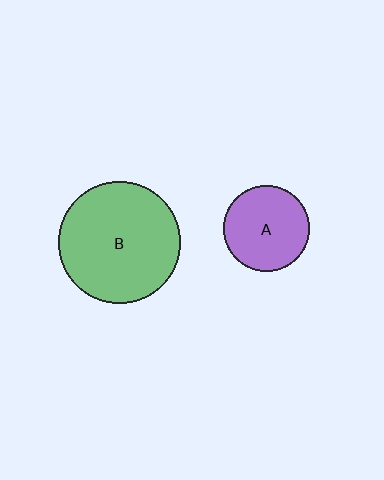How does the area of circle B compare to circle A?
Approximately 2.0 times.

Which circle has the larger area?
Circle B (green).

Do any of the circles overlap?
No, none of the circles overlap.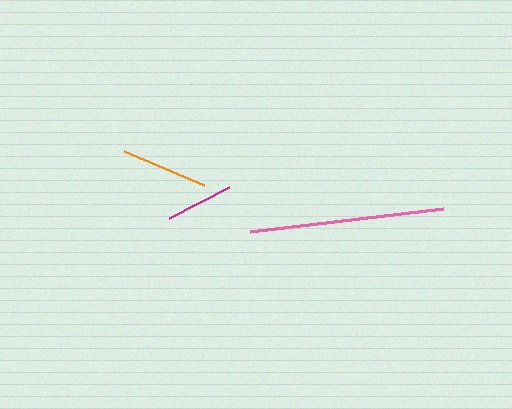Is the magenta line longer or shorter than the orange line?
The orange line is longer than the magenta line.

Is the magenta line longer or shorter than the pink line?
The pink line is longer than the magenta line.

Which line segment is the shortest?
The magenta line is the shortest at approximately 67 pixels.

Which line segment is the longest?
The pink line is the longest at approximately 195 pixels.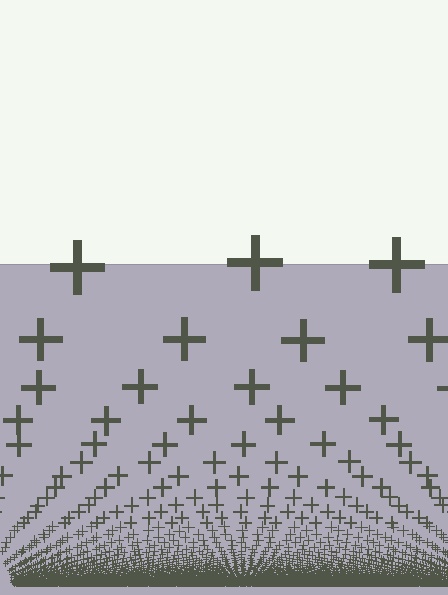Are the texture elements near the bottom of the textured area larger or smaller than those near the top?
Smaller. The gradient is inverted — elements near the bottom are smaller and denser.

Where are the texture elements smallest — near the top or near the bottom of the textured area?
Near the bottom.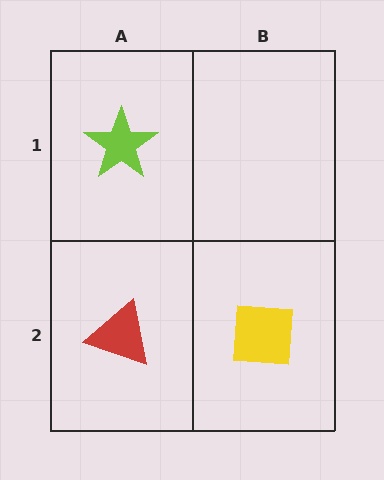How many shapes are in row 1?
1 shape.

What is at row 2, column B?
A yellow square.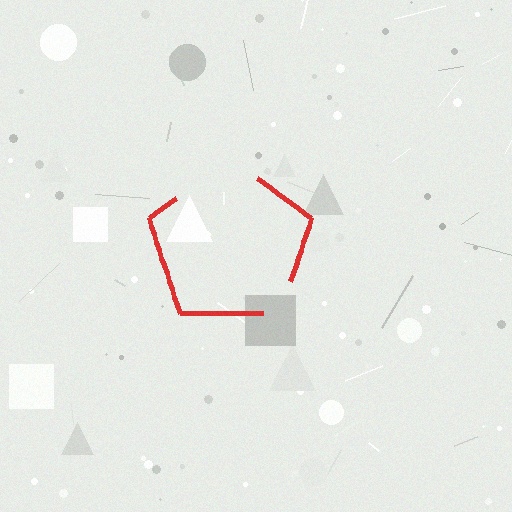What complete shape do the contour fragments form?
The contour fragments form a pentagon.